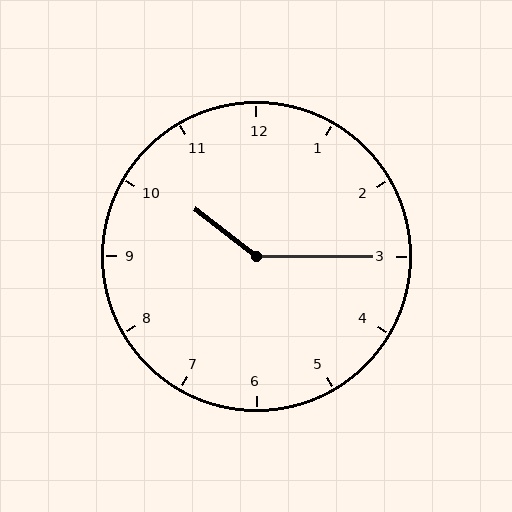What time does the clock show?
10:15.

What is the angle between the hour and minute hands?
Approximately 142 degrees.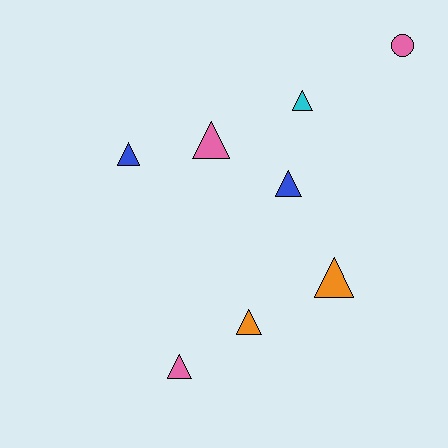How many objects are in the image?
There are 8 objects.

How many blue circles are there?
There are no blue circles.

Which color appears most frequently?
Pink, with 3 objects.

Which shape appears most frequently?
Triangle, with 7 objects.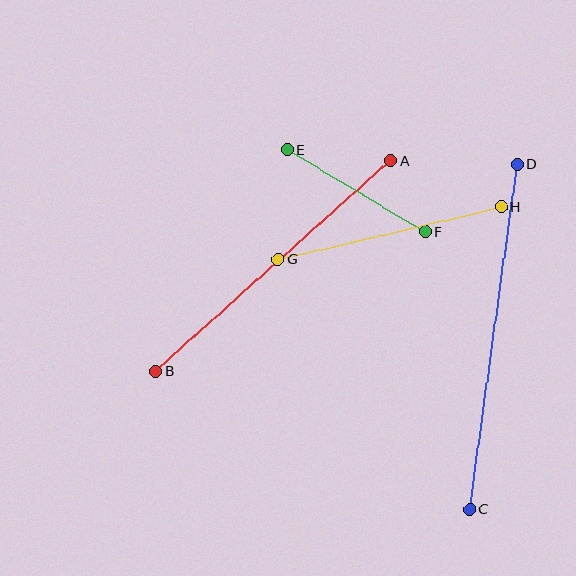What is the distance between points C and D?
The distance is approximately 348 pixels.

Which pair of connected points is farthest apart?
Points C and D are farthest apart.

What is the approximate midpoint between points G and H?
The midpoint is at approximately (390, 233) pixels.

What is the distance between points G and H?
The distance is approximately 230 pixels.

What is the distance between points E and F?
The distance is approximately 160 pixels.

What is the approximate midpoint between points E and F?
The midpoint is at approximately (356, 191) pixels.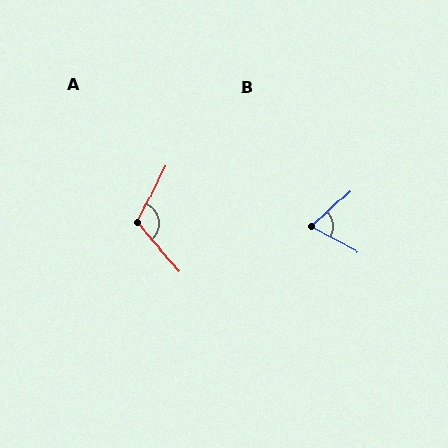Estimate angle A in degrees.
Approximately 112 degrees.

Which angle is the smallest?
B, at approximately 71 degrees.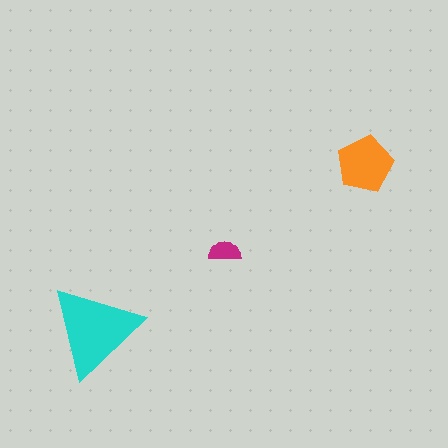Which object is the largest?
The cyan triangle.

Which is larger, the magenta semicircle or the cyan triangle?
The cyan triangle.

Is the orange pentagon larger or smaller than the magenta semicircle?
Larger.